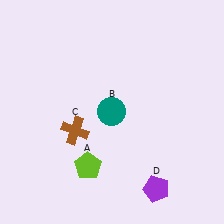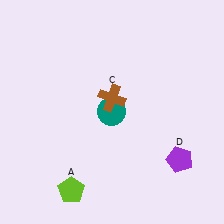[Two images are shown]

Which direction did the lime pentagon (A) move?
The lime pentagon (A) moved down.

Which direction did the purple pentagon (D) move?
The purple pentagon (D) moved up.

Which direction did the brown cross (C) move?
The brown cross (C) moved right.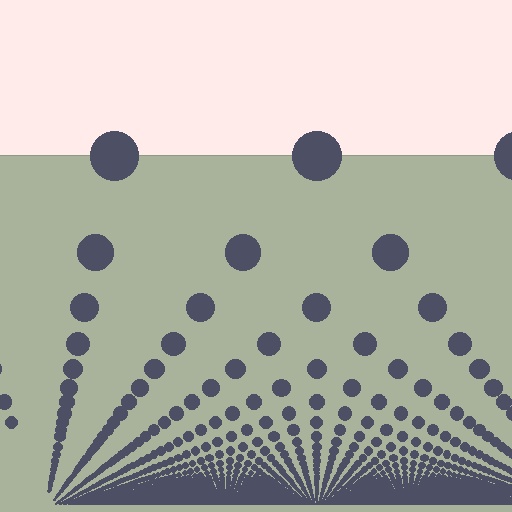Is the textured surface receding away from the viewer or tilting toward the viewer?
The surface appears to tilt toward the viewer. Texture elements get larger and sparser toward the top.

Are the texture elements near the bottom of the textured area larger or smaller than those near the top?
Smaller. The gradient is inverted — elements near the bottom are smaller and denser.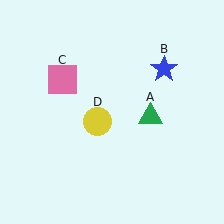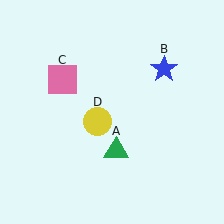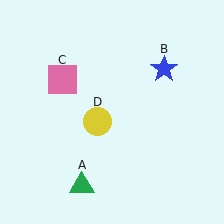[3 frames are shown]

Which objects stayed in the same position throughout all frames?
Blue star (object B) and pink square (object C) and yellow circle (object D) remained stationary.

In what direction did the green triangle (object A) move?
The green triangle (object A) moved down and to the left.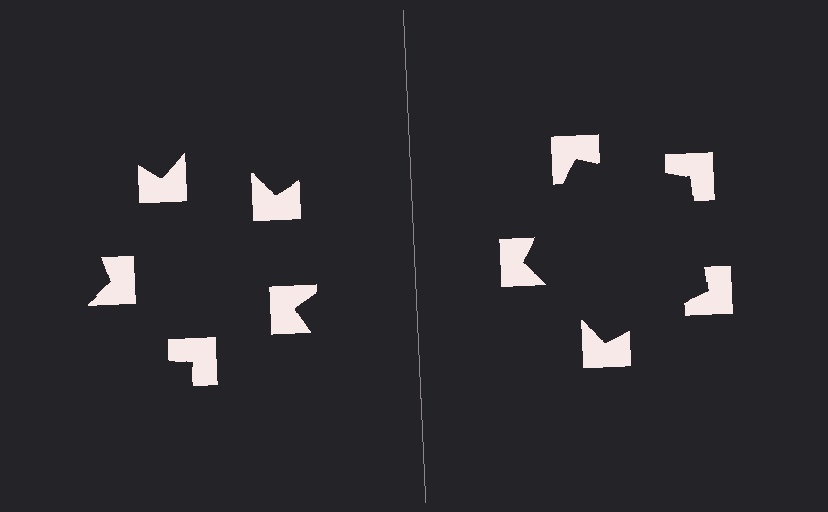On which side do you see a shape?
An illusory pentagon appears on the right side. On the left side the wedge cuts are rotated, so no coherent shape forms.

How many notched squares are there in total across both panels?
10 — 5 on each side.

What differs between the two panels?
The notched squares are positioned identically on both sides; only the wedge orientations differ. On the right they align to a pentagon; on the left they are misaligned.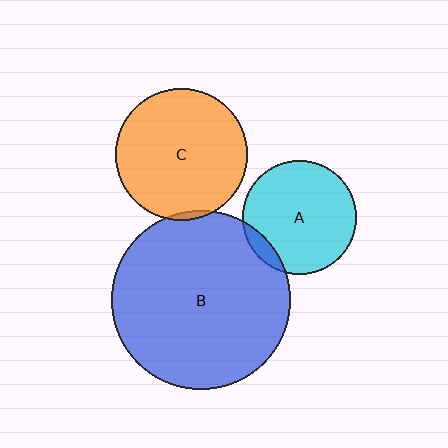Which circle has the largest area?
Circle B (blue).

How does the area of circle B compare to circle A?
Approximately 2.5 times.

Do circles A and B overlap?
Yes.